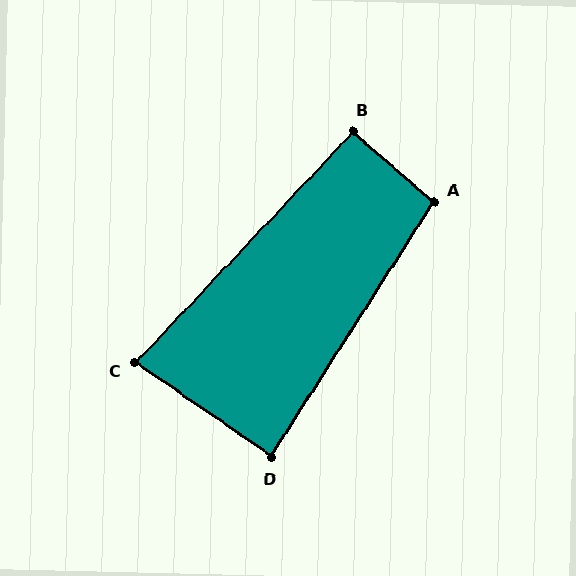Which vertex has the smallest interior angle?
C, at approximately 81 degrees.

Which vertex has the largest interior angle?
A, at approximately 99 degrees.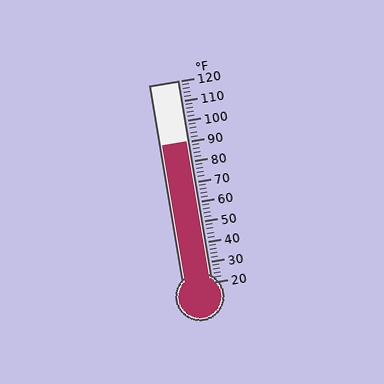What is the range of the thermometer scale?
The thermometer scale ranges from 20°F to 120°F.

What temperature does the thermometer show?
The thermometer shows approximately 90°F.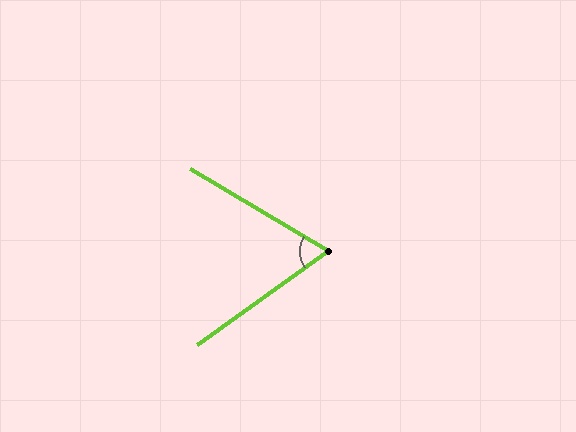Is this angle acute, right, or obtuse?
It is acute.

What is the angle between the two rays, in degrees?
Approximately 67 degrees.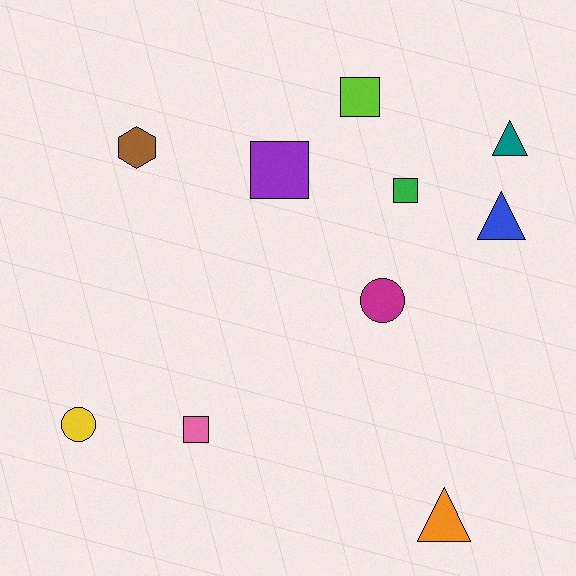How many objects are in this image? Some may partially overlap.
There are 10 objects.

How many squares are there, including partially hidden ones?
There are 4 squares.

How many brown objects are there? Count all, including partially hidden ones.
There is 1 brown object.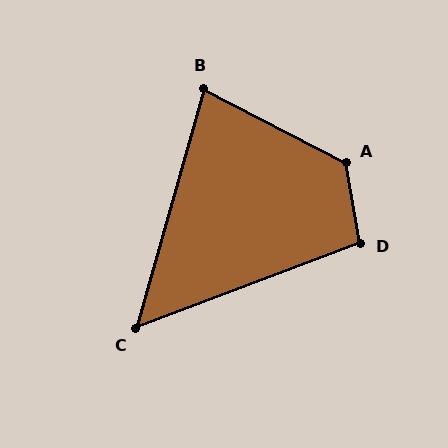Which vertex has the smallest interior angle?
C, at approximately 53 degrees.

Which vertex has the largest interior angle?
A, at approximately 127 degrees.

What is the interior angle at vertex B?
Approximately 79 degrees (acute).